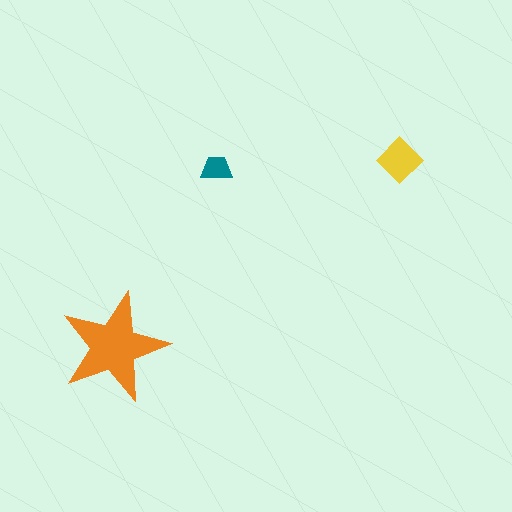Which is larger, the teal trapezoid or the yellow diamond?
The yellow diamond.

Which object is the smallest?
The teal trapezoid.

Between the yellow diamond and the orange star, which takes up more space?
The orange star.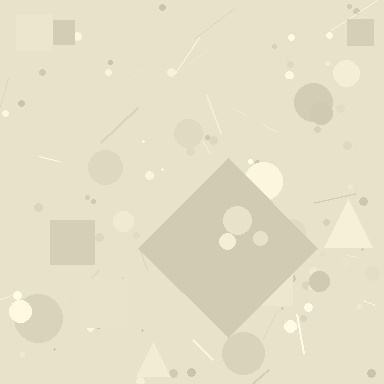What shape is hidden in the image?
A diamond is hidden in the image.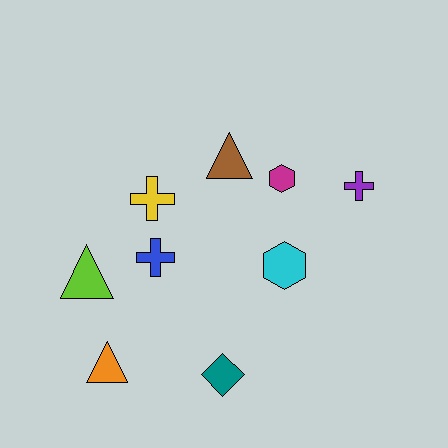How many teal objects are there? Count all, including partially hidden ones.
There is 1 teal object.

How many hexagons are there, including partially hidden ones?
There are 2 hexagons.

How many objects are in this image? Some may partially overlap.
There are 9 objects.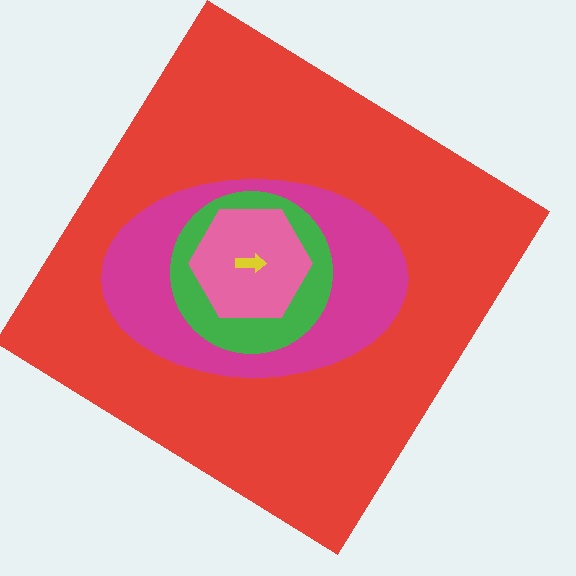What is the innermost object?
The yellow arrow.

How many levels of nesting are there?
5.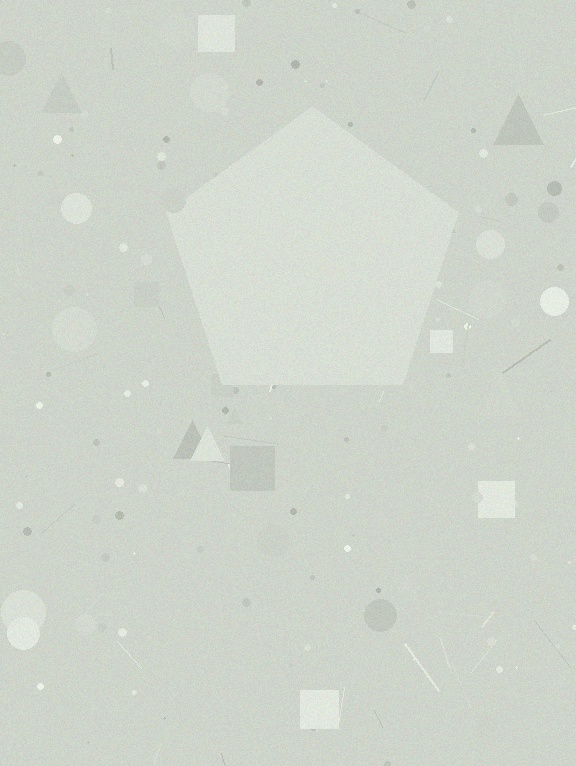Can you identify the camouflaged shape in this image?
The camouflaged shape is a pentagon.